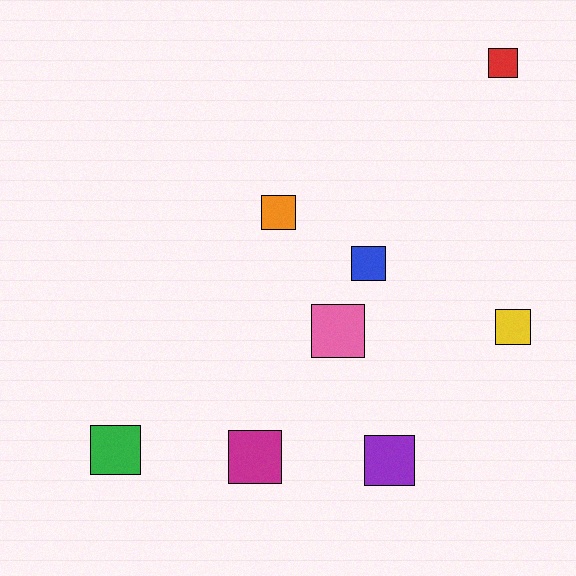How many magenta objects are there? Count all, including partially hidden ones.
There is 1 magenta object.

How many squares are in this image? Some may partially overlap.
There are 8 squares.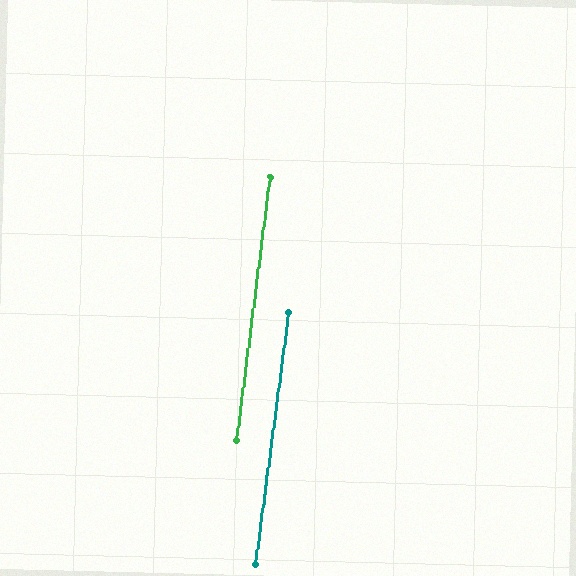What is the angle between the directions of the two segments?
Approximately 0 degrees.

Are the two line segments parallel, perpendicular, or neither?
Parallel — their directions differ by only 0.3°.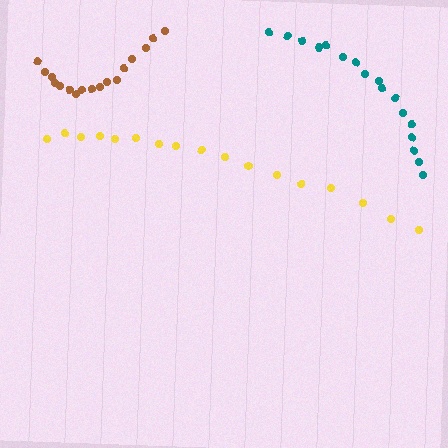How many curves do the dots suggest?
There are 3 distinct paths.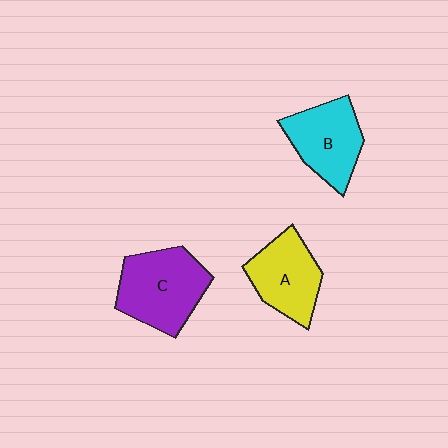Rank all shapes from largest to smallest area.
From largest to smallest: C (purple), B (cyan), A (yellow).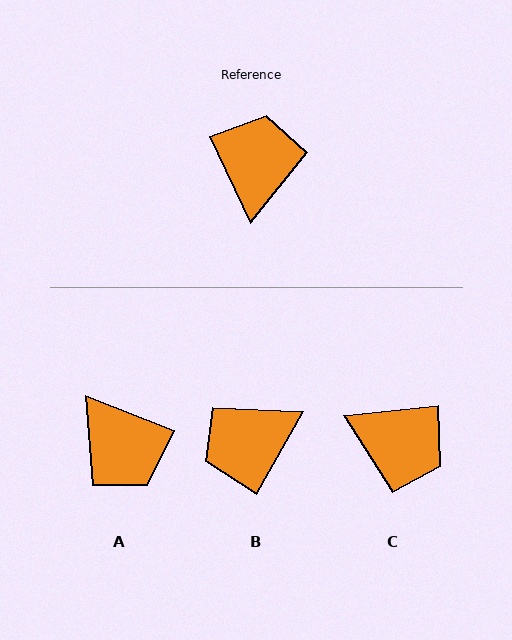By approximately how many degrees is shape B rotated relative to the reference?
Approximately 126 degrees counter-clockwise.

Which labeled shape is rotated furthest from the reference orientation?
A, about 137 degrees away.